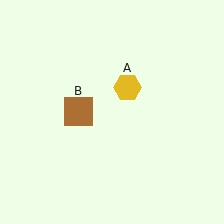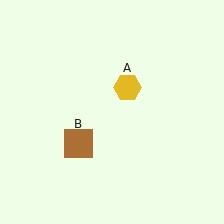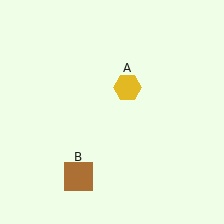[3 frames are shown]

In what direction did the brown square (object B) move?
The brown square (object B) moved down.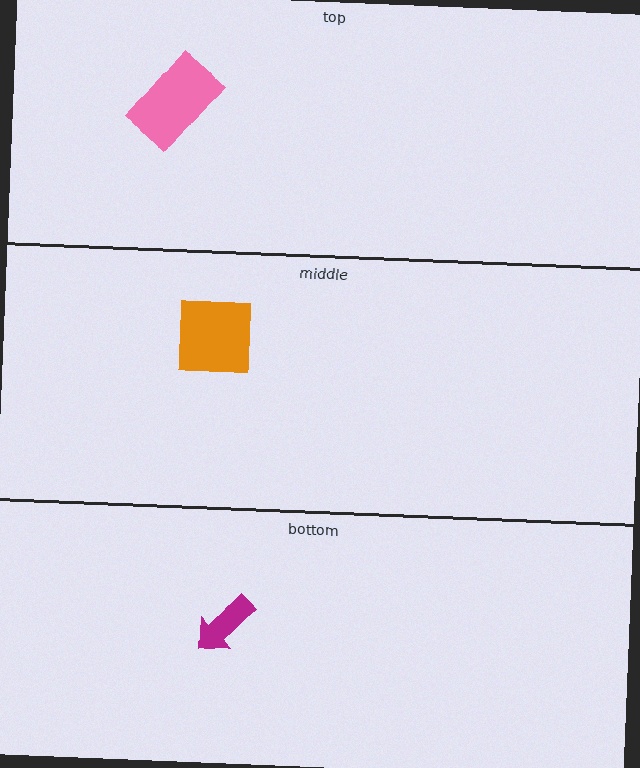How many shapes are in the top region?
1.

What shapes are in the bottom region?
The magenta arrow.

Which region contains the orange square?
The middle region.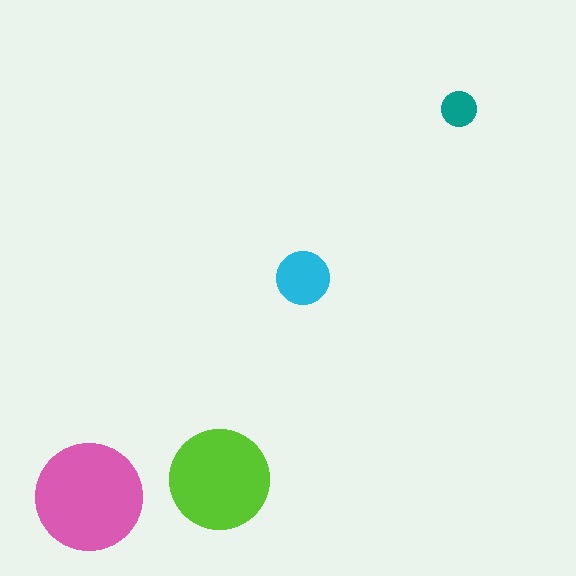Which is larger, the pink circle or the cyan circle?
The pink one.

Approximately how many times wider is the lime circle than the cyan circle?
About 2 times wider.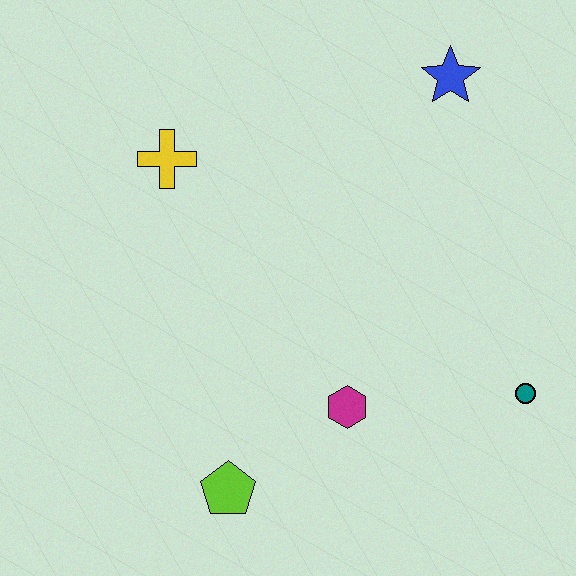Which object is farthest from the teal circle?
The yellow cross is farthest from the teal circle.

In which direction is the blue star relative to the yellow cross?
The blue star is to the right of the yellow cross.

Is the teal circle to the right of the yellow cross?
Yes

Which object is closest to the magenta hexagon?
The lime pentagon is closest to the magenta hexagon.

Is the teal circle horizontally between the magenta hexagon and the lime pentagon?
No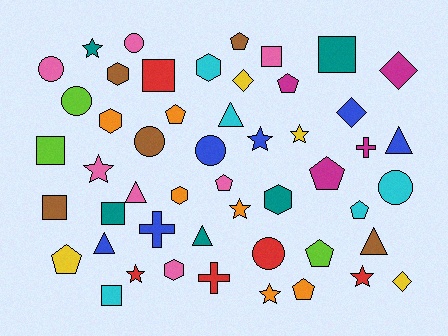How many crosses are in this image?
There are 3 crosses.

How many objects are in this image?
There are 50 objects.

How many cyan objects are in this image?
There are 5 cyan objects.